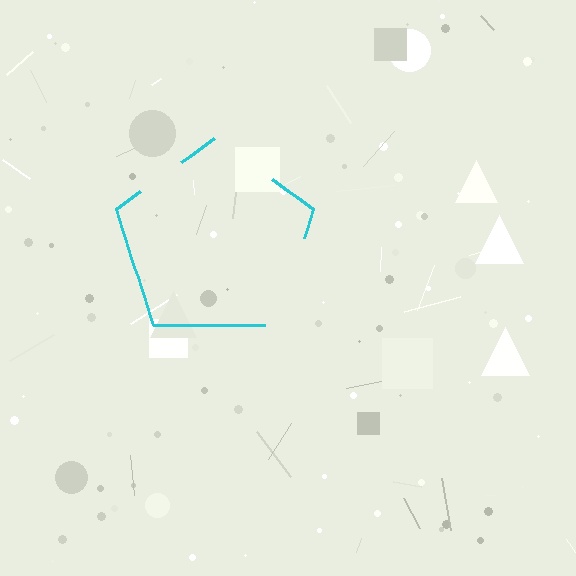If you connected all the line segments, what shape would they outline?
They would outline a pentagon.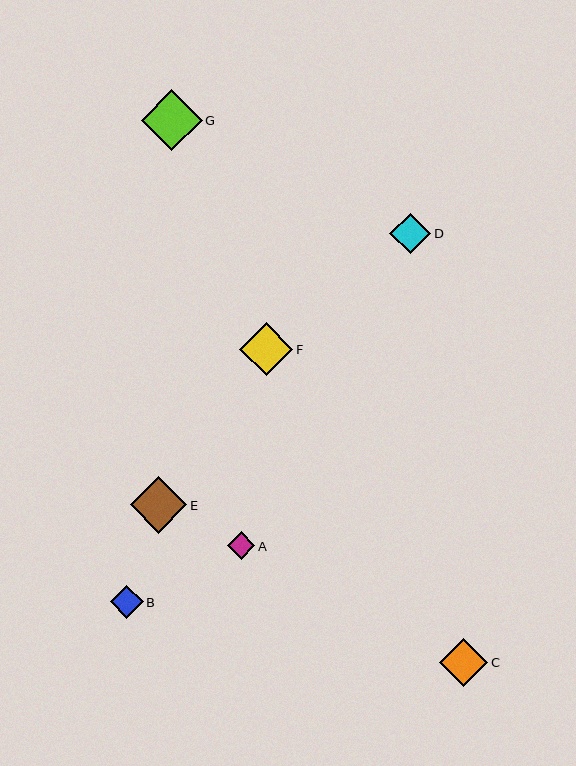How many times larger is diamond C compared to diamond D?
Diamond C is approximately 1.2 times the size of diamond D.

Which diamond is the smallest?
Diamond A is the smallest with a size of approximately 27 pixels.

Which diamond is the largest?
Diamond G is the largest with a size of approximately 61 pixels.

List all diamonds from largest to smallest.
From largest to smallest: G, E, F, C, D, B, A.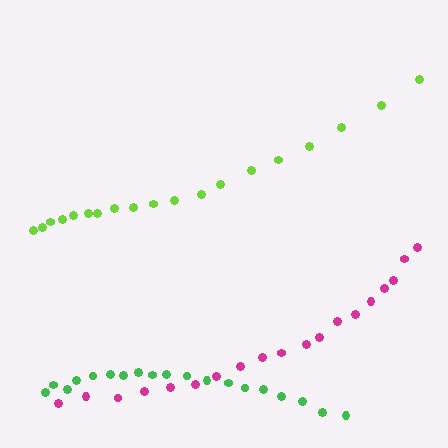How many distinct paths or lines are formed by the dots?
There are 3 distinct paths.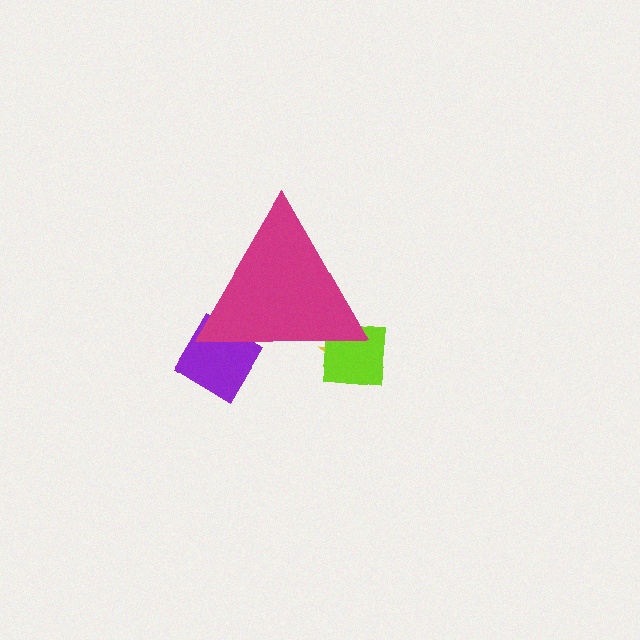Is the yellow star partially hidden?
Yes, the yellow star is partially hidden behind the magenta triangle.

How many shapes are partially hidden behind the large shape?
3 shapes are partially hidden.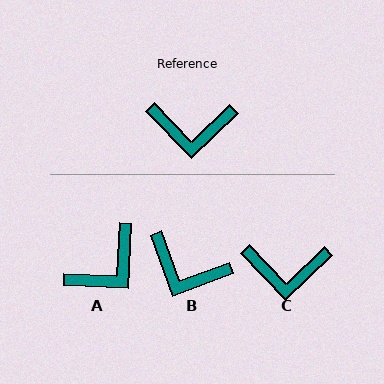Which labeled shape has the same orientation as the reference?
C.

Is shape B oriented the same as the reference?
No, it is off by about 24 degrees.